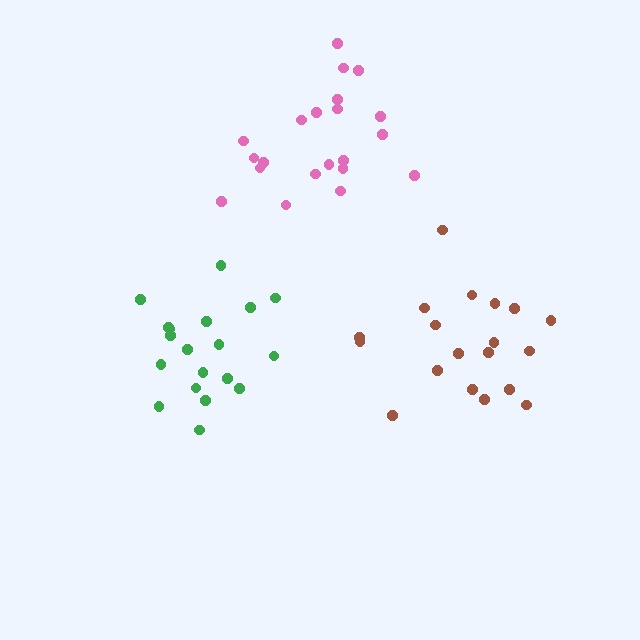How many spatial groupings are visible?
There are 3 spatial groupings.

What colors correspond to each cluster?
The clusters are colored: green, pink, brown.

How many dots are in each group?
Group 1: 19 dots, Group 2: 21 dots, Group 3: 19 dots (59 total).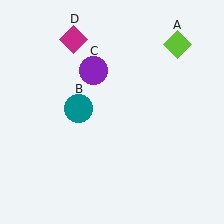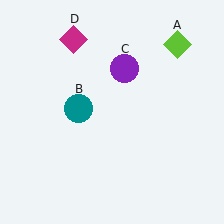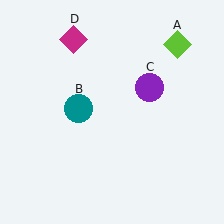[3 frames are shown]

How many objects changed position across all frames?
1 object changed position: purple circle (object C).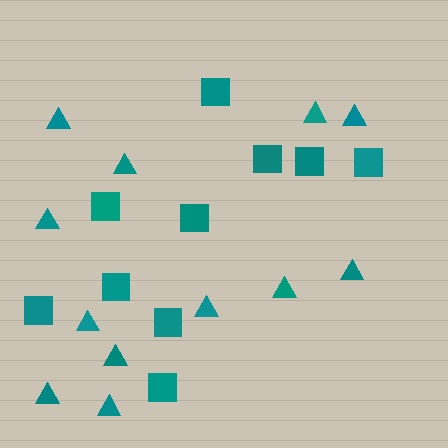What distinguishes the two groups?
There are 2 groups: one group of squares (10) and one group of triangles (12).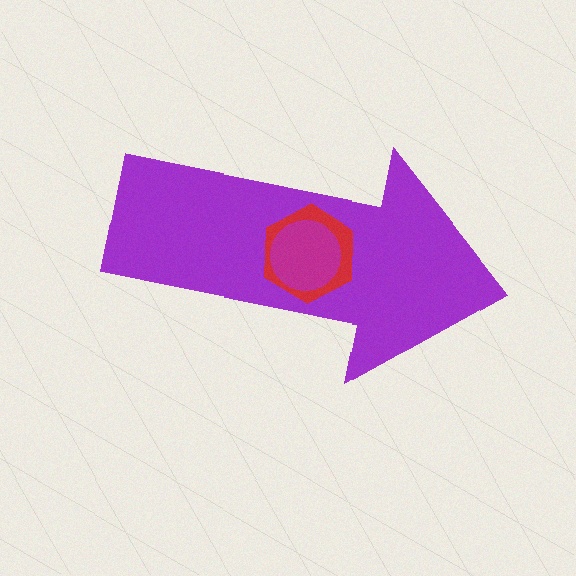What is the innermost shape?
The magenta circle.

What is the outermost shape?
The purple arrow.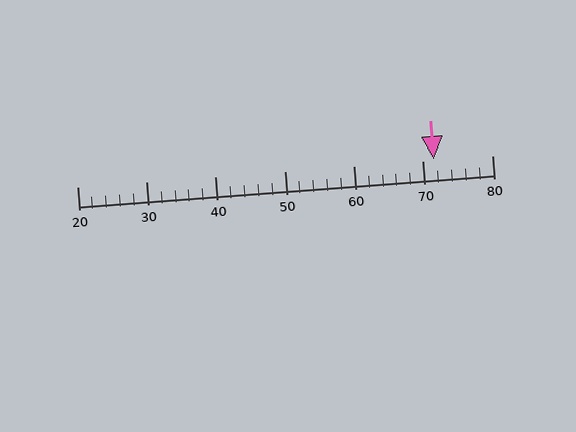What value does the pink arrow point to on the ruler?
The pink arrow points to approximately 72.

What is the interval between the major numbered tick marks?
The major tick marks are spaced 10 units apart.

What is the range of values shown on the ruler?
The ruler shows values from 20 to 80.